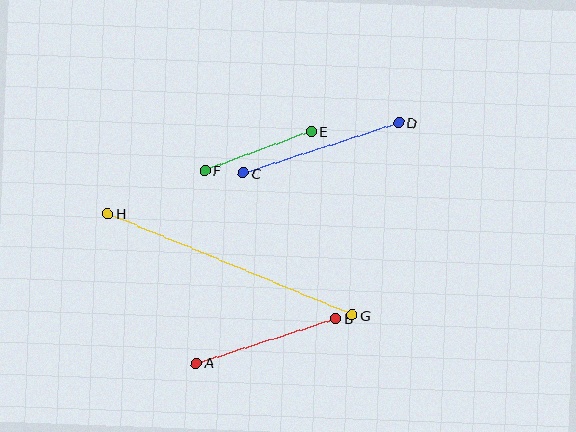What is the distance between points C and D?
The distance is approximately 163 pixels.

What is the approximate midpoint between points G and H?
The midpoint is at approximately (230, 264) pixels.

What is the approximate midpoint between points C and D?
The midpoint is at approximately (321, 148) pixels.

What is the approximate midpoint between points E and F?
The midpoint is at approximately (258, 151) pixels.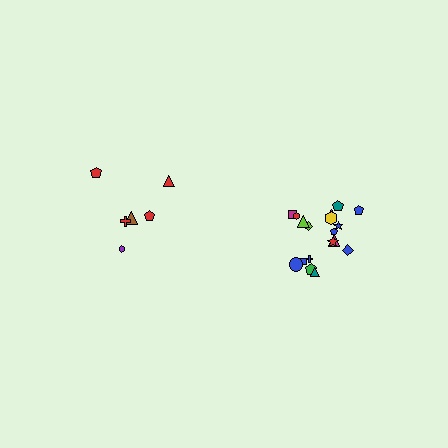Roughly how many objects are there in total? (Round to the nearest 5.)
Roughly 25 objects in total.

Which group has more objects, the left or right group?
The right group.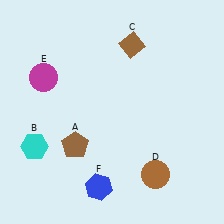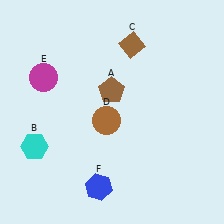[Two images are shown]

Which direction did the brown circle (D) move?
The brown circle (D) moved up.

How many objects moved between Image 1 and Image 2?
2 objects moved between the two images.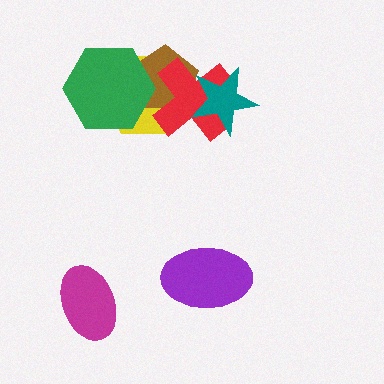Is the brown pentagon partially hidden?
Yes, it is partially covered by another shape.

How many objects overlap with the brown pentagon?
4 objects overlap with the brown pentagon.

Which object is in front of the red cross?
The teal star is in front of the red cross.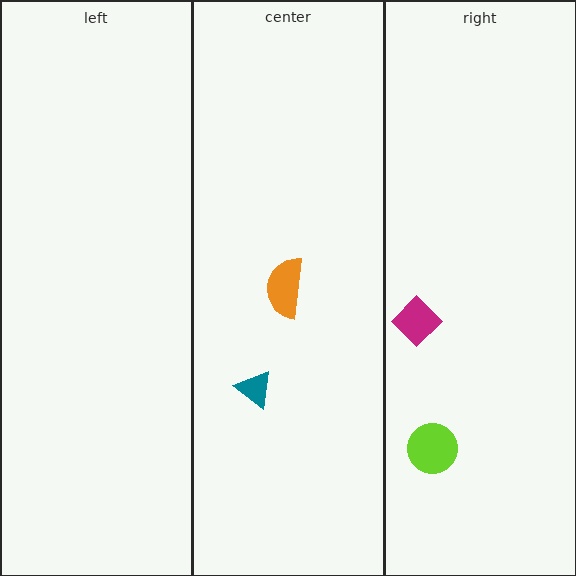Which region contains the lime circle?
The right region.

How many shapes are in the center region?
2.